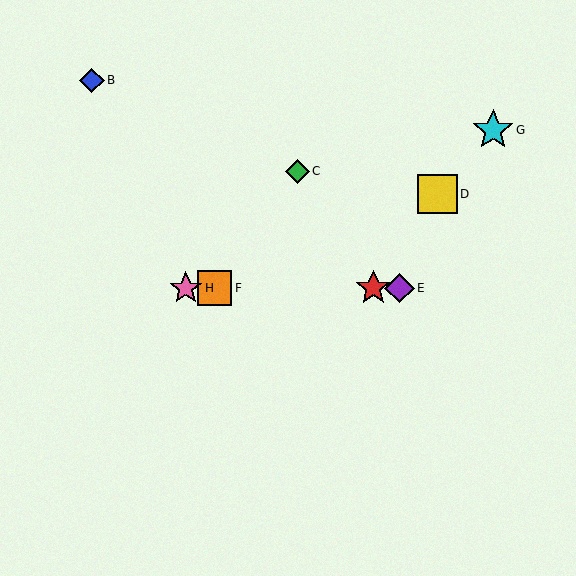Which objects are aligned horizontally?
Objects A, E, F, H are aligned horizontally.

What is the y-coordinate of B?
Object B is at y≈80.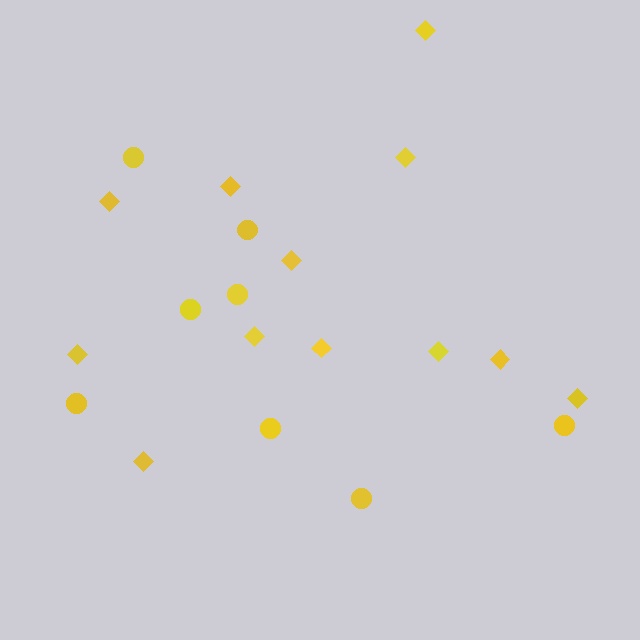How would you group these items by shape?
There are 2 groups: one group of circles (8) and one group of diamonds (12).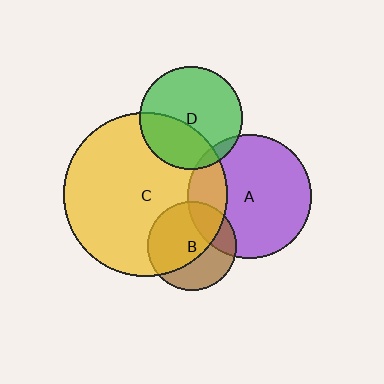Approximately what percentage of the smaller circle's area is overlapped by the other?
Approximately 25%.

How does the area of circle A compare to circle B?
Approximately 2.0 times.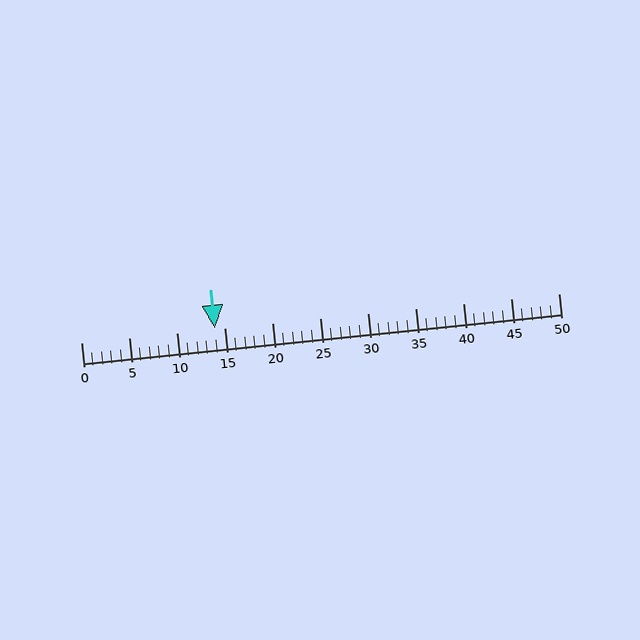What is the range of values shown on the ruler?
The ruler shows values from 0 to 50.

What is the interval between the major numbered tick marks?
The major tick marks are spaced 5 units apart.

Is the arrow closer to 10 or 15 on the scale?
The arrow is closer to 15.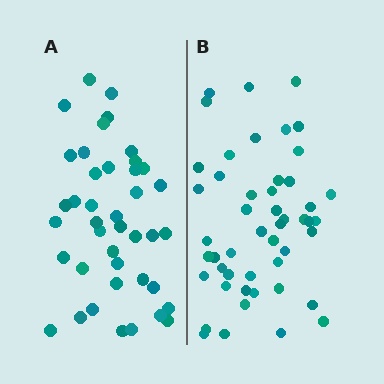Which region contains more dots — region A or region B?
Region B (the right region) has more dots.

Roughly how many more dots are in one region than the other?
Region B has roughly 8 or so more dots than region A.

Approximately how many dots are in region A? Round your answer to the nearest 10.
About 40 dots. (The exact count is 41, which rounds to 40.)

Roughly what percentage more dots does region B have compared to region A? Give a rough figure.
About 20% more.